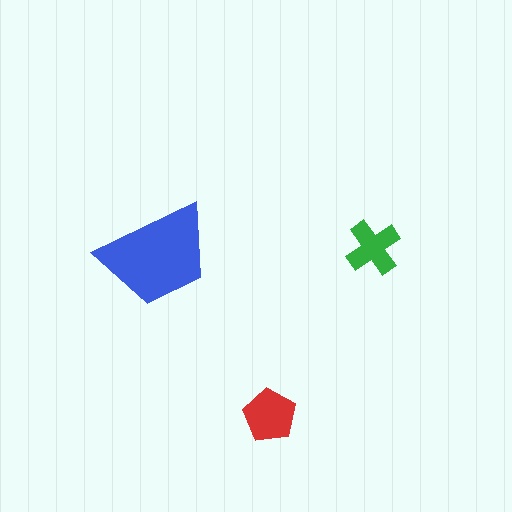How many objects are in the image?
There are 3 objects in the image.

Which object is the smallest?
The green cross.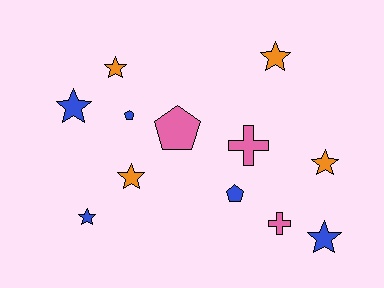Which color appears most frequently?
Blue, with 5 objects.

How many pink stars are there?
There are no pink stars.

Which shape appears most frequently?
Star, with 7 objects.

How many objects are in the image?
There are 12 objects.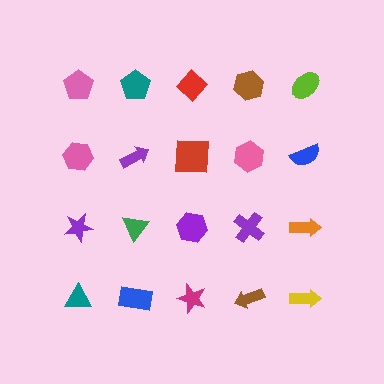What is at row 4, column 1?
A teal triangle.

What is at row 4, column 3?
A magenta star.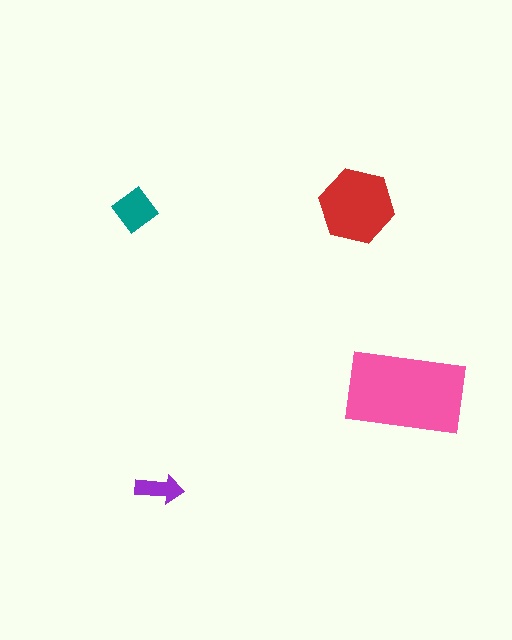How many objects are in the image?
There are 4 objects in the image.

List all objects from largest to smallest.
The pink rectangle, the red hexagon, the teal diamond, the purple arrow.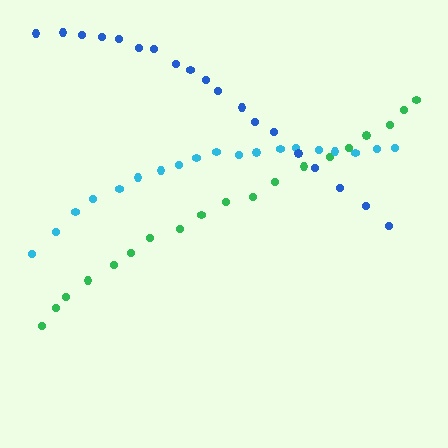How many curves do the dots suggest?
There are 3 distinct paths.